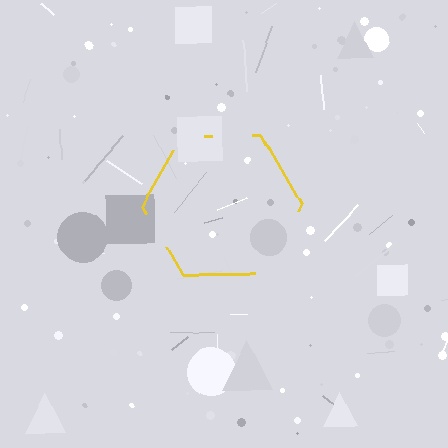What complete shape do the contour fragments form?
The contour fragments form a hexagon.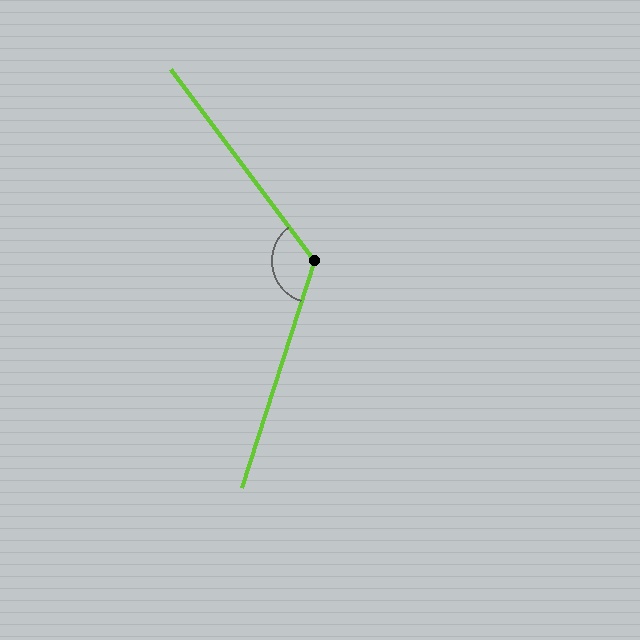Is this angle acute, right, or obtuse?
It is obtuse.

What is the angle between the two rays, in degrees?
Approximately 126 degrees.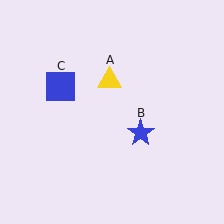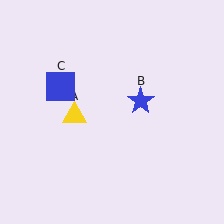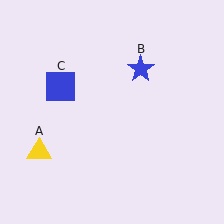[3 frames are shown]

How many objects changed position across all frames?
2 objects changed position: yellow triangle (object A), blue star (object B).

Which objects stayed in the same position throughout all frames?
Blue square (object C) remained stationary.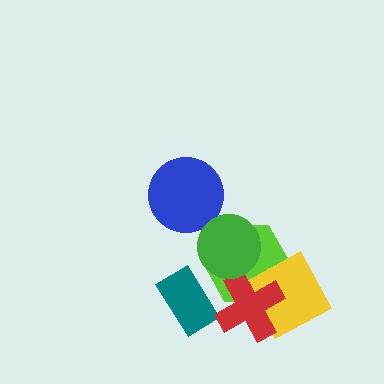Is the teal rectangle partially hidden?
No, no other shape covers it.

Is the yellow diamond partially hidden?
Yes, it is partially covered by another shape.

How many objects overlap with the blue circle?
0 objects overlap with the blue circle.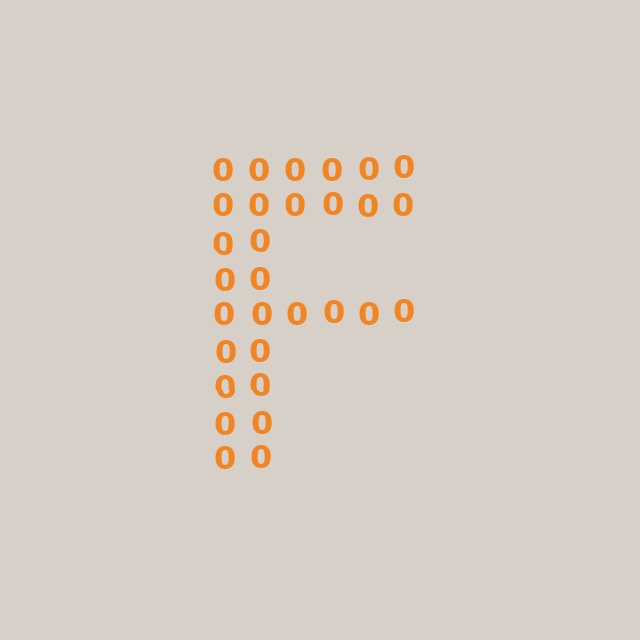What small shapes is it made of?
It is made of small digit 0's.